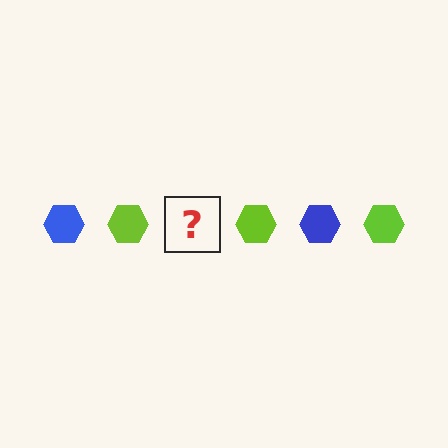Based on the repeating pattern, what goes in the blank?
The blank should be a blue hexagon.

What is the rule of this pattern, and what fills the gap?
The rule is that the pattern cycles through blue, lime hexagons. The gap should be filled with a blue hexagon.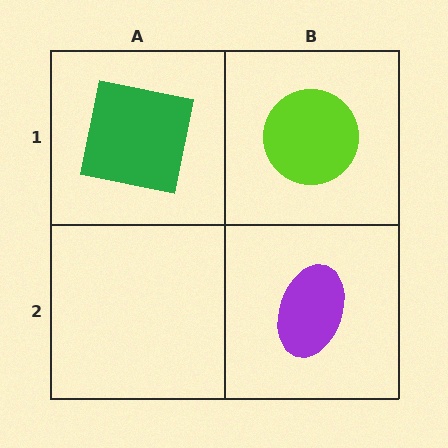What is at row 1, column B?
A lime circle.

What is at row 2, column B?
A purple ellipse.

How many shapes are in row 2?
1 shape.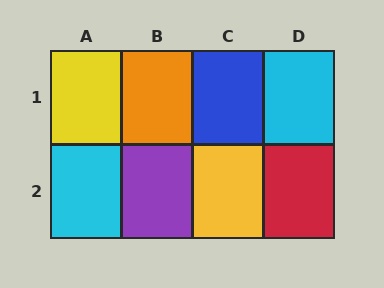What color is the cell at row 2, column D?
Red.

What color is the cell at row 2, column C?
Yellow.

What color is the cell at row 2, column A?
Cyan.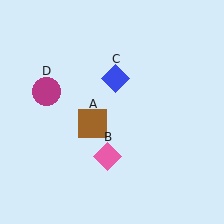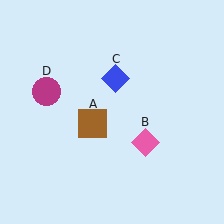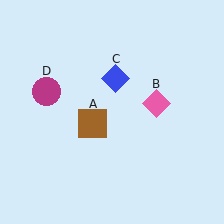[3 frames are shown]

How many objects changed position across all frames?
1 object changed position: pink diamond (object B).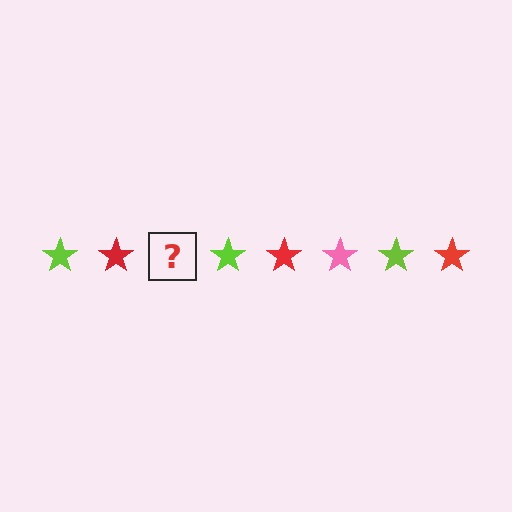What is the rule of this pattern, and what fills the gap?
The rule is that the pattern cycles through lime, red, pink stars. The gap should be filled with a pink star.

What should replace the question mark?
The question mark should be replaced with a pink star.